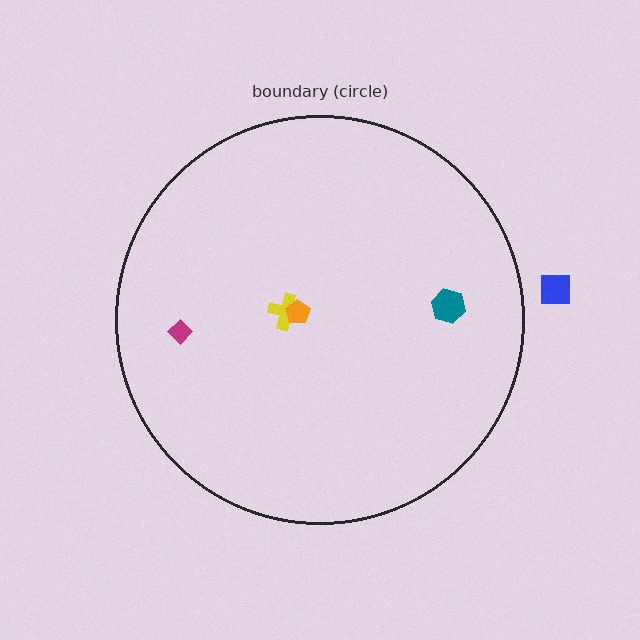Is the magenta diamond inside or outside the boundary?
Inside.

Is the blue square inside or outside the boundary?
Outside.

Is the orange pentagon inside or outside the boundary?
Inside.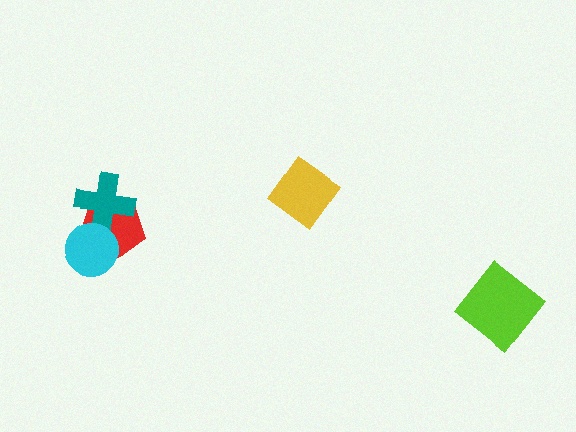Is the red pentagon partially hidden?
Yes, it is partially covered by another shape.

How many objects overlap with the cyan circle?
2 objects overlap with the cyan circle.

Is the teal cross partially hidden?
Yes, it is partially covered by another shape.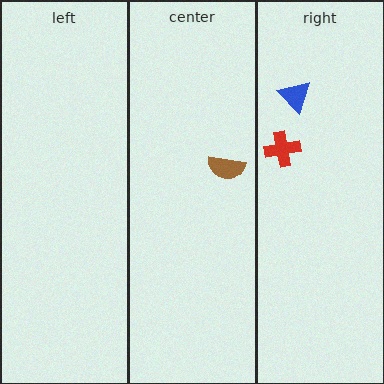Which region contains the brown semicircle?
The center region.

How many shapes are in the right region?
2.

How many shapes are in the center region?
1.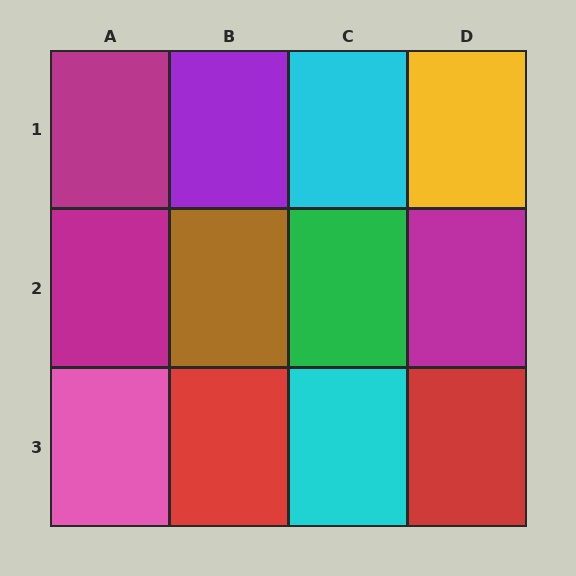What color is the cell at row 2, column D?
Magenta.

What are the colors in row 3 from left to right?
Pink, red, cyan, red.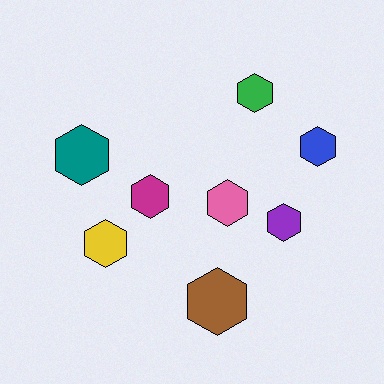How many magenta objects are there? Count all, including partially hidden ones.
There is 1 magenta object.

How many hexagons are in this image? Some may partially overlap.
There are 8 hexagons.